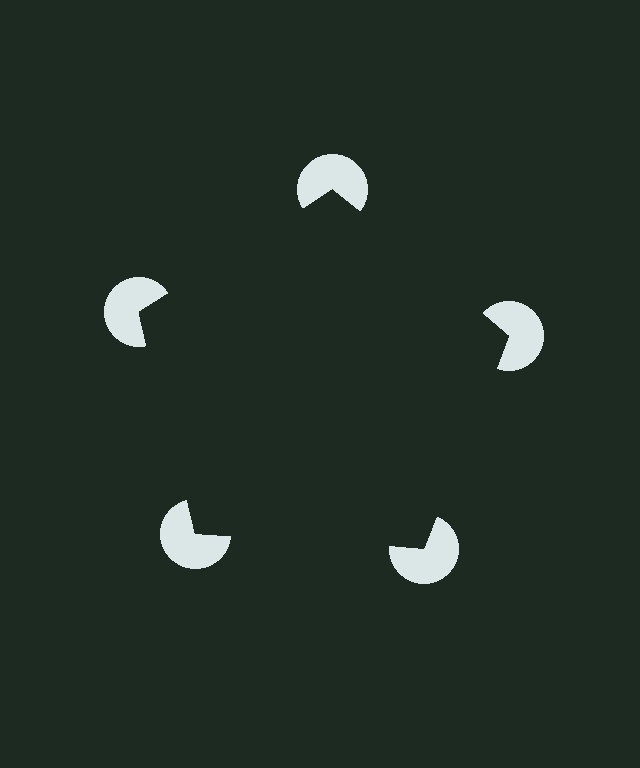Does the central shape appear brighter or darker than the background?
It typically appears slightly darker than the background, even though no actual brightness change is drawn.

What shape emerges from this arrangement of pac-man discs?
An illusory pentagon — its edges are inferred from the aligned wedge cuts in the pac-man discs, not physically drawn.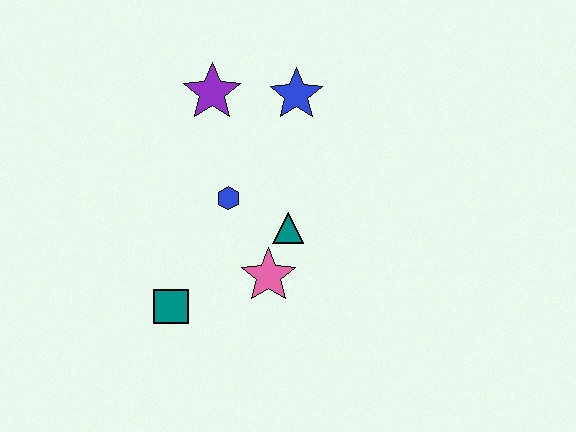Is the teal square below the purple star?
Yes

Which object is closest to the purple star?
The blue star is closest to the purple star.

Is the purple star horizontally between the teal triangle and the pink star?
No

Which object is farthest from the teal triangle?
The purple star is farthest from the teal triangle.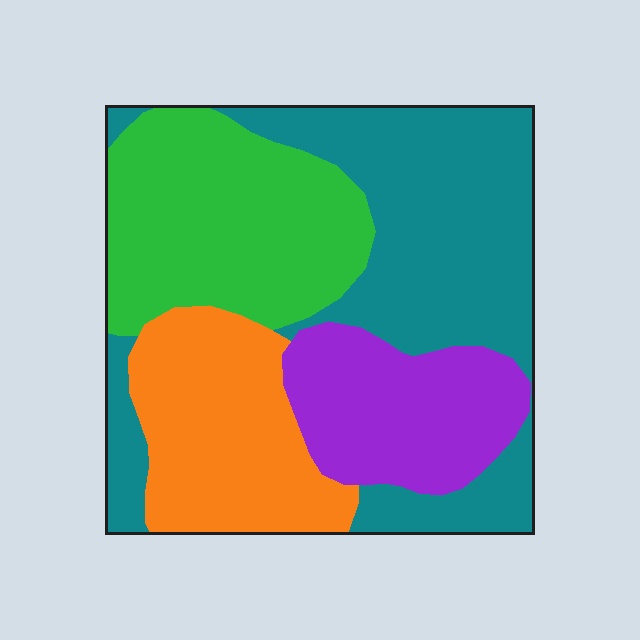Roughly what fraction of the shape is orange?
Orange covers roughly 20% of the shape.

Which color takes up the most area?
Teal, at roughly 35%.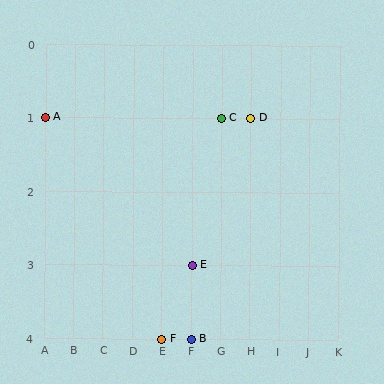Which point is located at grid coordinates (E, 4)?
Point F is at (E, 4).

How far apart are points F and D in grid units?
Points F and D are 3 columns and 3 rows apart (about 4.2 grid units diagonally).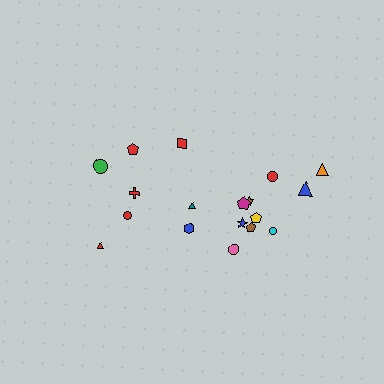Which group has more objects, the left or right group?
The right group.